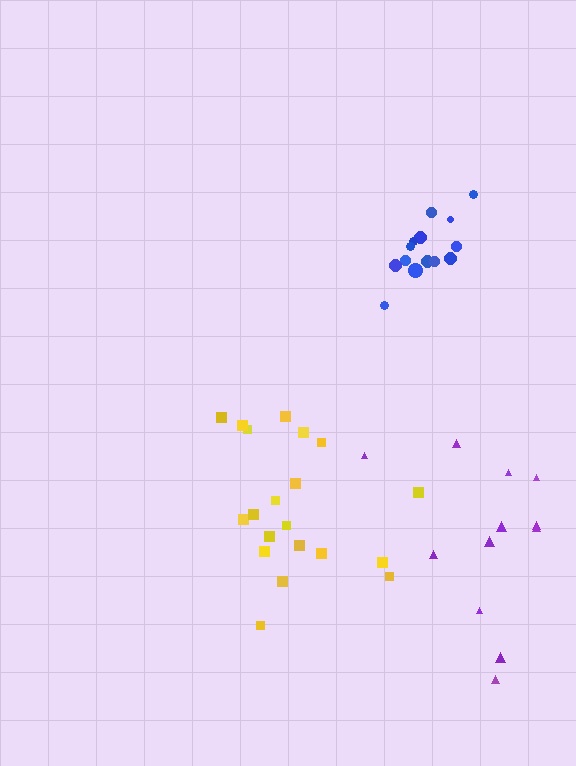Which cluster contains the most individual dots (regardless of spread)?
Yellow (20).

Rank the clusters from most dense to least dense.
blue, yellow, purple.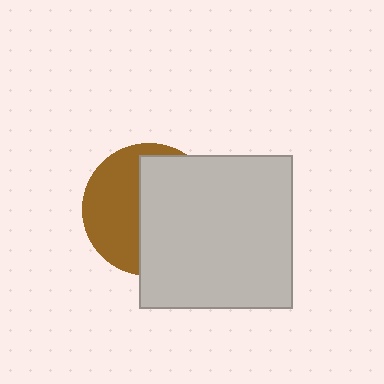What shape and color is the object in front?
The object in front is a light gray square.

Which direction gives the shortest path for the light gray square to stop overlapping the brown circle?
Moving right gives the shortest separation.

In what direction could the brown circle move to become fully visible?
The brown circle could move left. That would shift it out from behind the light gray square entirely.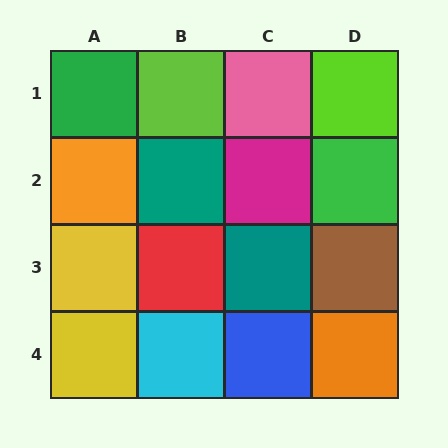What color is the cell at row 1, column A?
Green.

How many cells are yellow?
2 cells are yellow.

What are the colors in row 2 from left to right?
Orange, teal, magenta, green.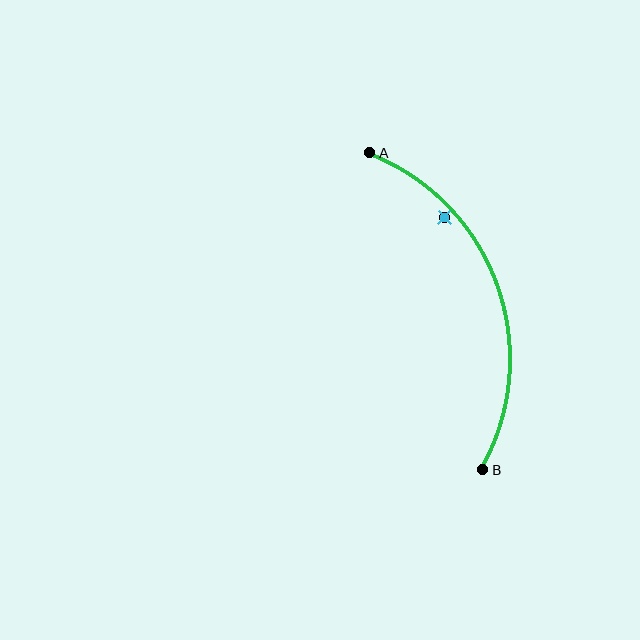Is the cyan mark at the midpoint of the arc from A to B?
No — the cyan mark does not lie on the arc at all. It sits slightly inside the curve.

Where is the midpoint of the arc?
The arc midpoint is the point on the curve farthest from the straight line joining A and B. It sits to the right of that line.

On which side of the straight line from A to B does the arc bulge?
The arc bulges to the right of the straight line connecting A and B.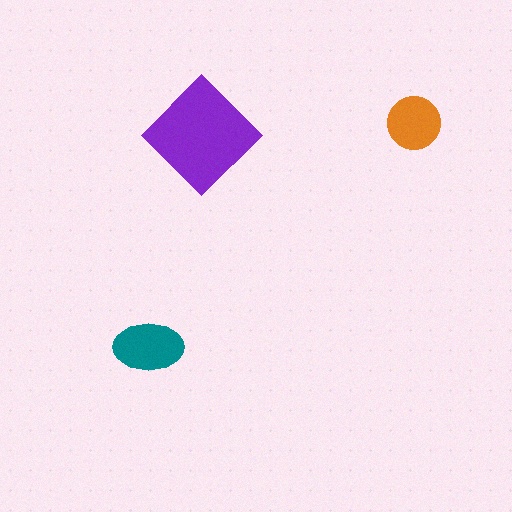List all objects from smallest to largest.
The orange circle, the teal ellipse, the purple diamond.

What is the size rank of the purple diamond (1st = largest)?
1st.